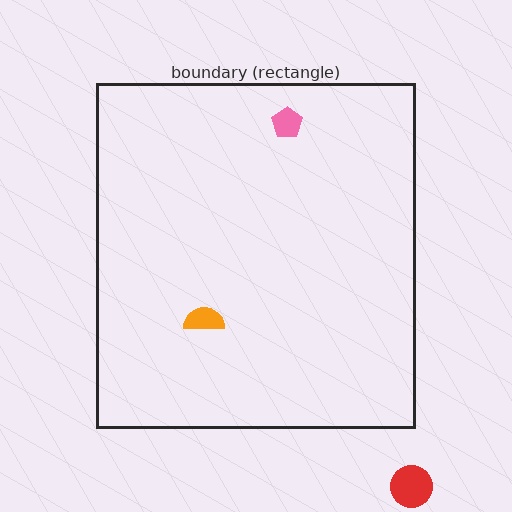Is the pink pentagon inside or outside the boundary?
Inside.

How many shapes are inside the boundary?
2 inside, 1 outside.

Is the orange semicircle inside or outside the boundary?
Inside.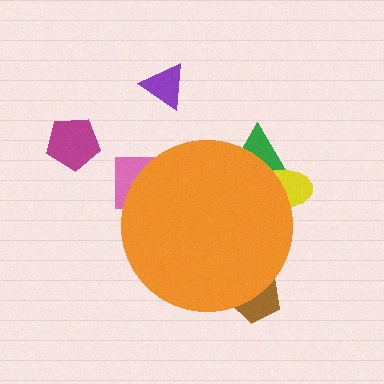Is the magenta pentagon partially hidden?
No, the magenta pentagon is fully visible.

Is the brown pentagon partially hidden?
Yes, the brown pentagon is partially hidden behind the orange circle.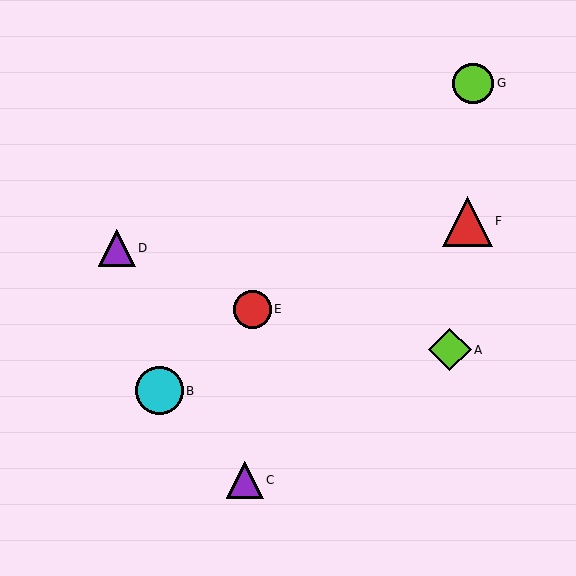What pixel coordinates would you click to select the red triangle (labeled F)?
Click at (467, 221) to select the red triangle F.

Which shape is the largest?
The red triangle (labeled F) is the largest.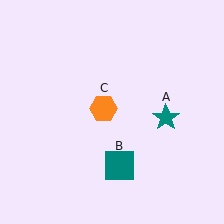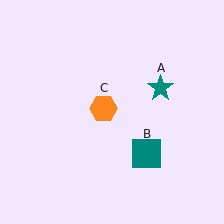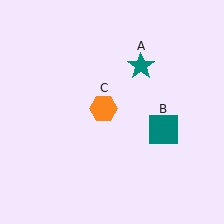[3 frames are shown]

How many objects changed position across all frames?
2 objects changed position: teal star (object A), teal square (object B).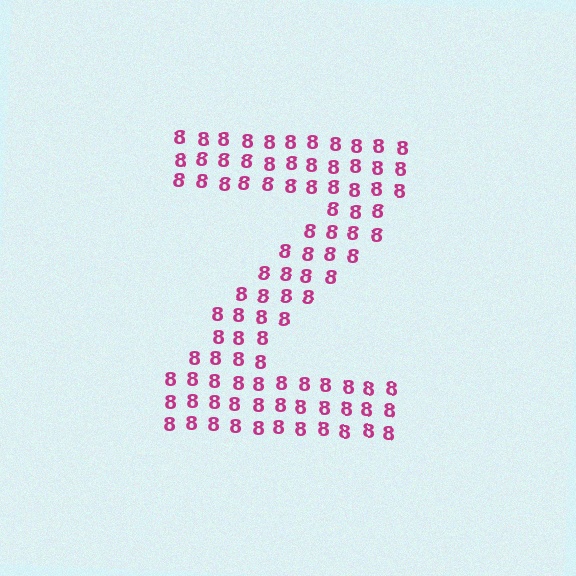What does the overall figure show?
The overall figure shows the letter Z.